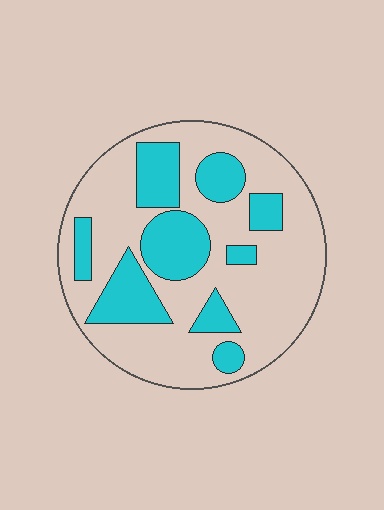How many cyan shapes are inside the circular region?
9.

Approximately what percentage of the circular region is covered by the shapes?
Approximately 30%.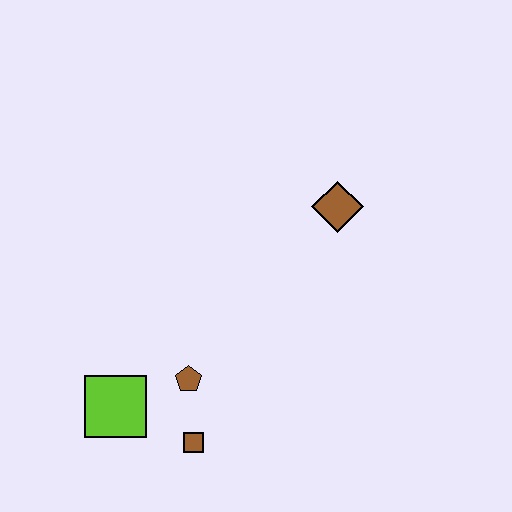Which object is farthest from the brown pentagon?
The brown diamond is farthest from the brown pentagon.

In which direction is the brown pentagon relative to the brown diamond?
The brown pentagon is below the brown diamond.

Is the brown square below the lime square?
Yes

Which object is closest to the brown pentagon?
The brown square is closest to the brown pentagon.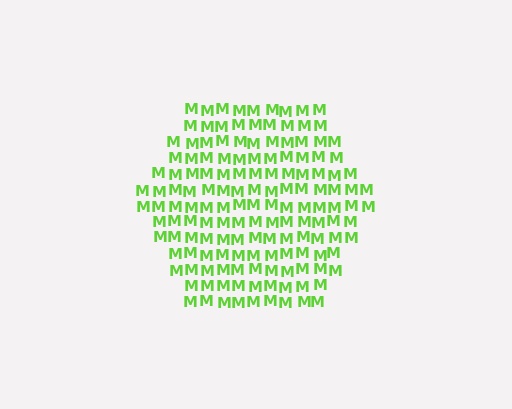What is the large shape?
The large shape is a hexagon.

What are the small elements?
The small elements are letter M's.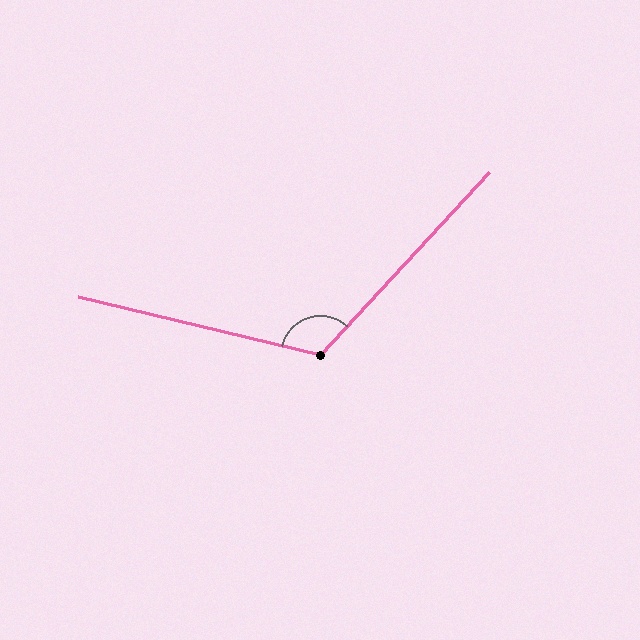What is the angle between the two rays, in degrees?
Approximately 119 degrees.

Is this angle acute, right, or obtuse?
It is obtuse.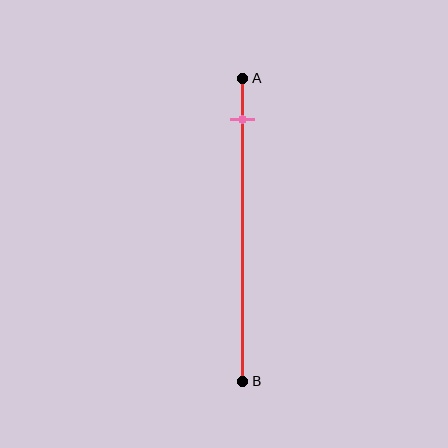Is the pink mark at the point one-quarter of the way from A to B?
No, the mark is at about 15% from A, not at the 25% one-quarter point.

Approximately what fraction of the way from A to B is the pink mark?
The pink mark is approximately 15% of the way from A to B.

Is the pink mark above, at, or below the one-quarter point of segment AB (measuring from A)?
The pink mark is above the one-quarter point of segment AB.